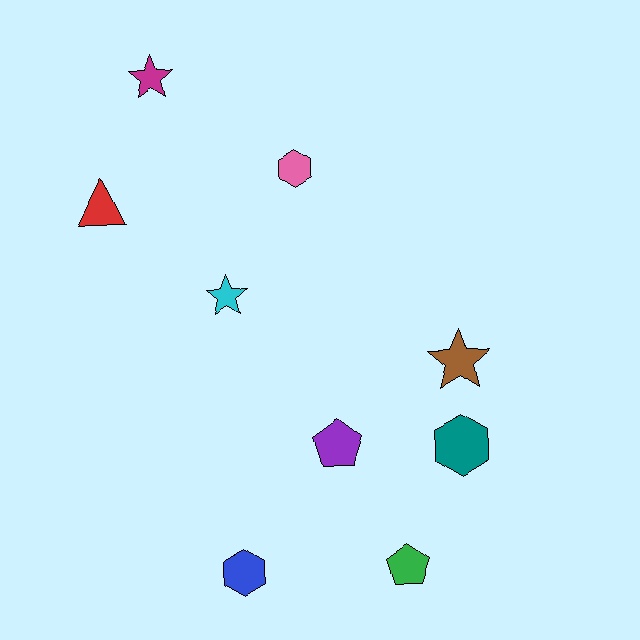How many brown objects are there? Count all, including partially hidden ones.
There is 1 brown object.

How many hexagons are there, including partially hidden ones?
There are 3 hexagons.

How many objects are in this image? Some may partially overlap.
There are 9 objects.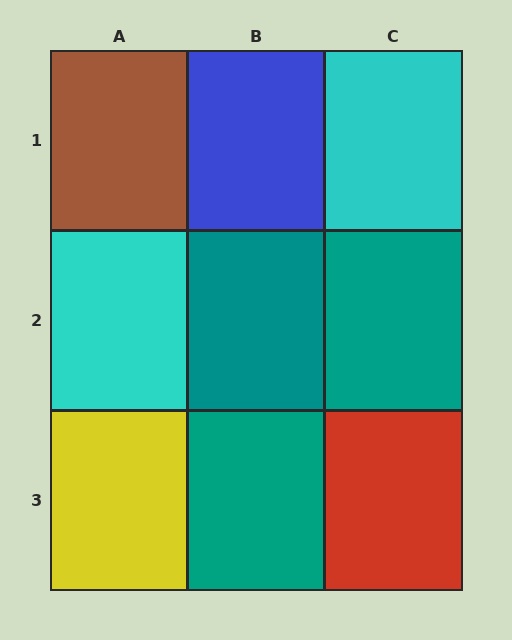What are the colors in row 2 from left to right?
Cyan, teal, teal.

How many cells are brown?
1 cell is brown.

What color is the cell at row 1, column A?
Brown.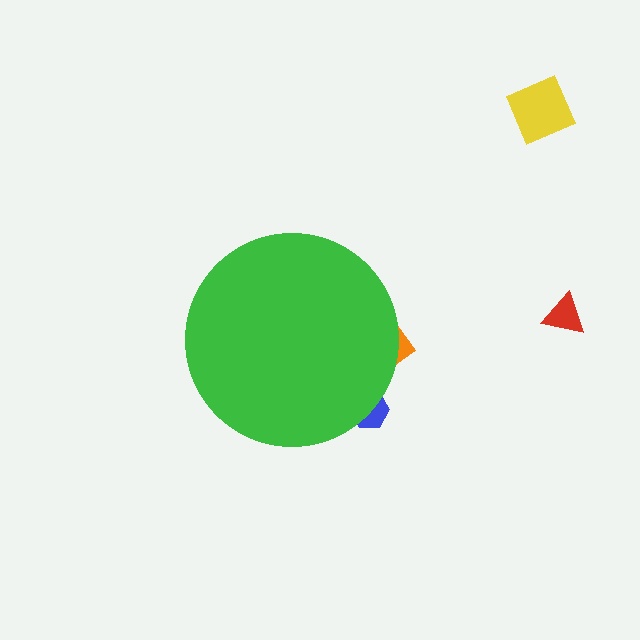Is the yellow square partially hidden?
No, the yellow square is fully visible.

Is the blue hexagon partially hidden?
Yes, the blue hexagon is partially hidden behind the green circle.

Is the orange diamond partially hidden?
Yes, the orange diamond is partially hidden behind the green circle.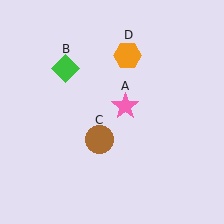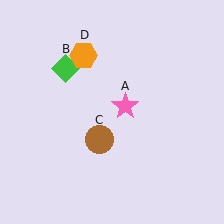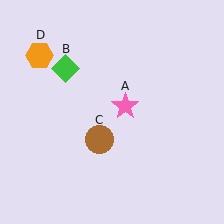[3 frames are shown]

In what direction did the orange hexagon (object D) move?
The orange hexagon (object D) moved left.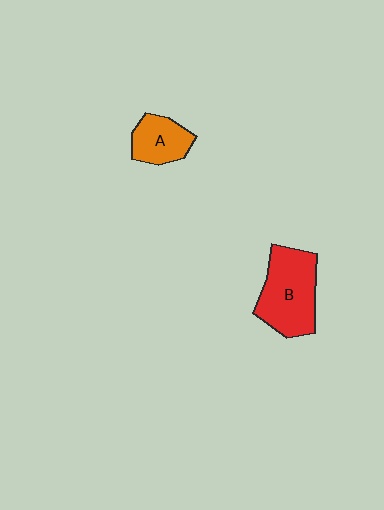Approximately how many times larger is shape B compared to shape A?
Approximately 1.8 times.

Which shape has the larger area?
Shape B (red).